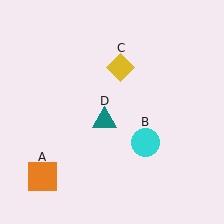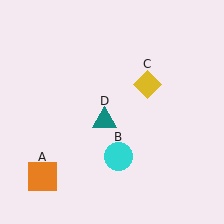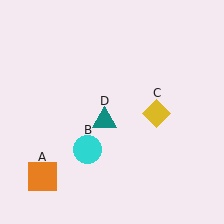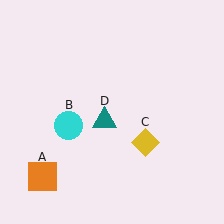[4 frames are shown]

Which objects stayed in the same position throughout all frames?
Orange square (object A) and teal triangle (object D) remained stationary.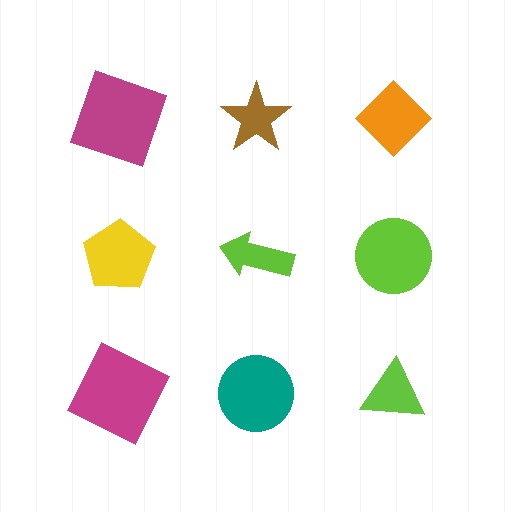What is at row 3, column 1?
A magenta square.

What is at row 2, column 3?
A lime circle.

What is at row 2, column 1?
A yellow pentagon.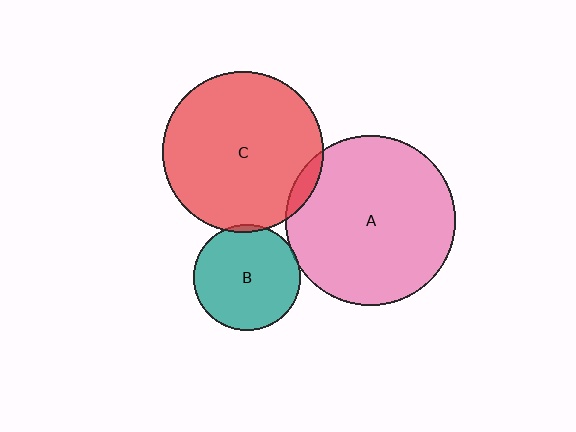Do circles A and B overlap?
Yes.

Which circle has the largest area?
Circle A (pink).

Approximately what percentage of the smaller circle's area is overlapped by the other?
Approximately 5%.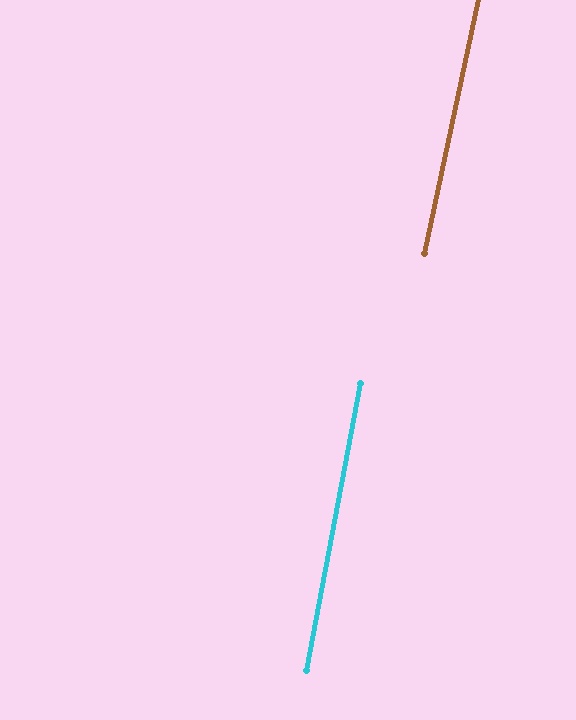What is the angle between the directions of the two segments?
Approximately 1 degree.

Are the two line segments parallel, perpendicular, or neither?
Parallel — their directions differ by only 1.3°.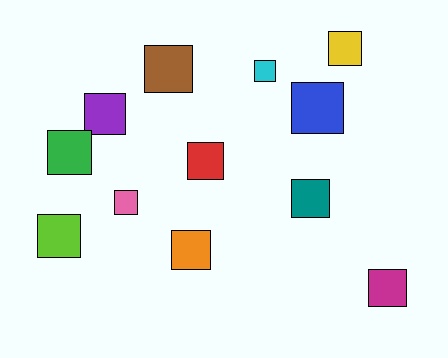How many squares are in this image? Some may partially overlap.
There are 12 squares.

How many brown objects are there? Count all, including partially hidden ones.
There is 1 brown object.